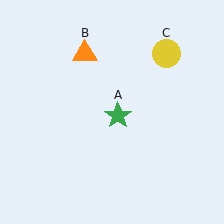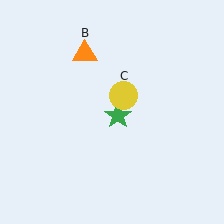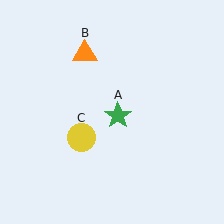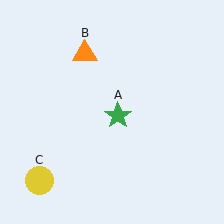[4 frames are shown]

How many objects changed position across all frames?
1 object changed position: yellow circle (object C).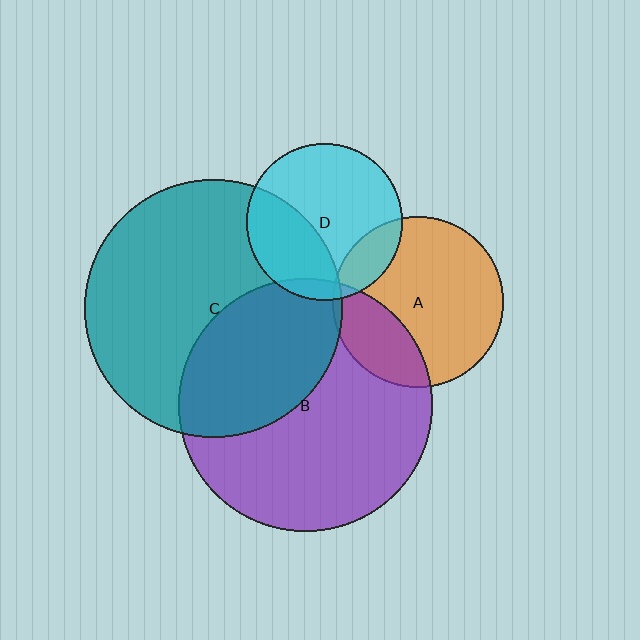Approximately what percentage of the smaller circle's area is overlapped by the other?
Approximately 5%.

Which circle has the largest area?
Circle C (teal).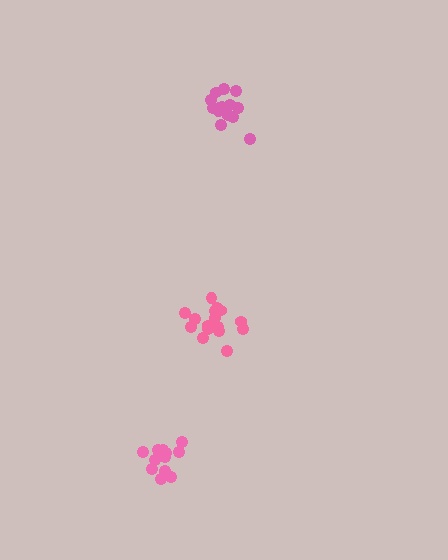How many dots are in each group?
Group 1: 16 dots, Group 2: 12 dots, Group 3: 15 dots (43 total).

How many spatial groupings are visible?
There are 3 spatial groupings.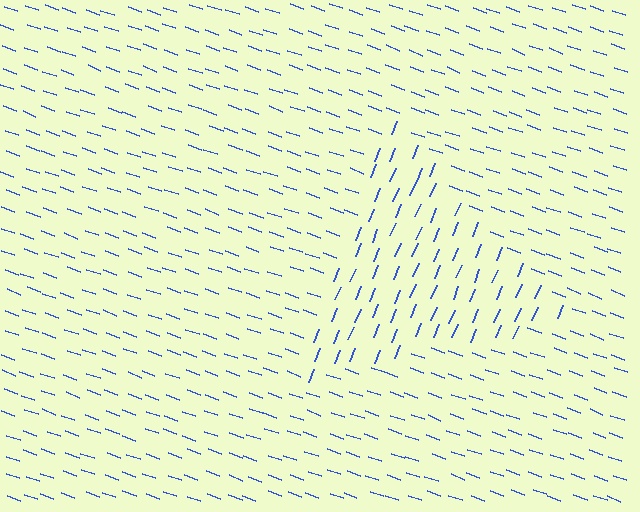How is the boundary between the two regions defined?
The boundary is defined purely by a change in line orientation (approximately 87 degrees difference). All lines are the same color and thickness.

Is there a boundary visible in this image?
Yes, there is a texture boundary formed by a change in line orientation.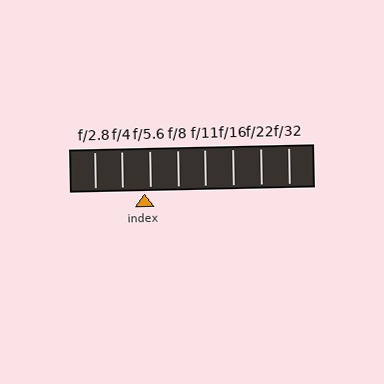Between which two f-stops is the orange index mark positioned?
The index mark is between f/4 and f/5.6.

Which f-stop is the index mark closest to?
The index mark is closest to f/5.6.